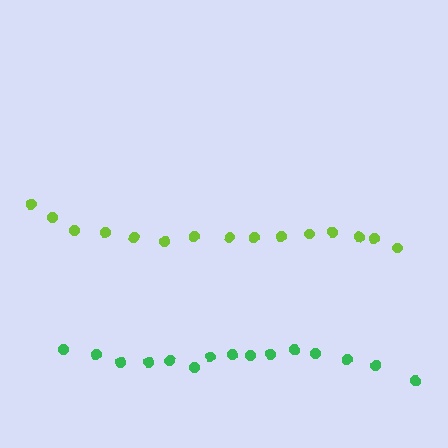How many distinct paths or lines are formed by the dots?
There are 2 distinct paths.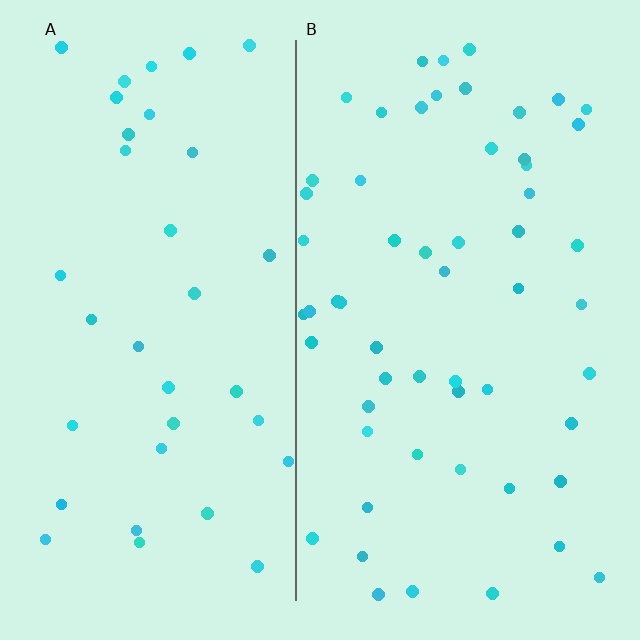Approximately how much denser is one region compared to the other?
Approximately 1.6× — region B over region A.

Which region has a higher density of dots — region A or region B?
B (the right).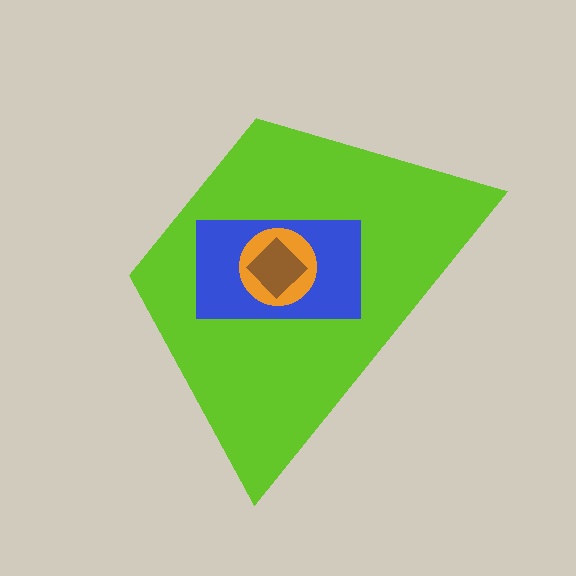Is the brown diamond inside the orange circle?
Yes.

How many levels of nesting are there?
4.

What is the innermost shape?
The brown diamond.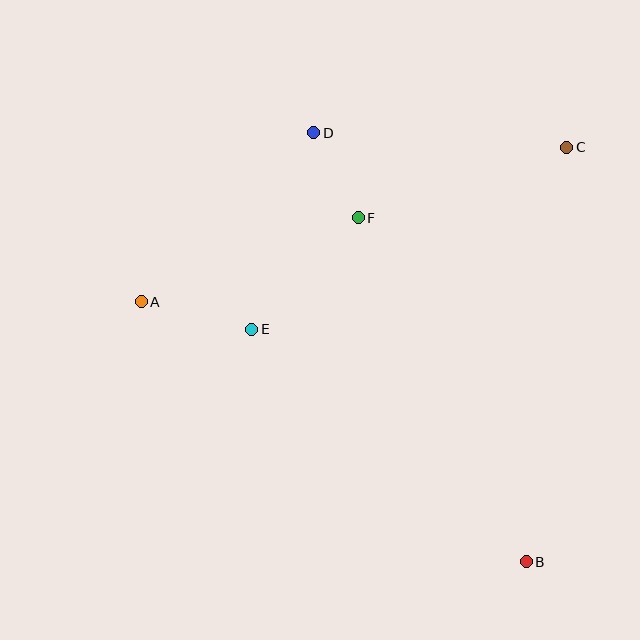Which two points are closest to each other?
Points D and F are closest to each other.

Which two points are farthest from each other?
Points B and D are farthest from each other.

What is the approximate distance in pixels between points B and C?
The distance between B and C is approximately 416 pixels.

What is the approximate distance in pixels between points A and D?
The distance between A and D is approximately 241 pixels.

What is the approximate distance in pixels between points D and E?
The distance between D and E is approximately 206 pixels.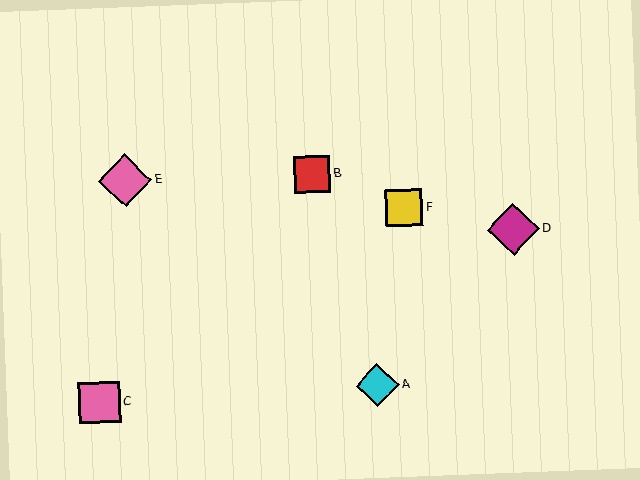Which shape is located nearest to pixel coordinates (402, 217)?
The yellow square (labeled F) at (404, 208) is nearest to that location.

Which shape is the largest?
The pink diamond (labeled E) is the largest.